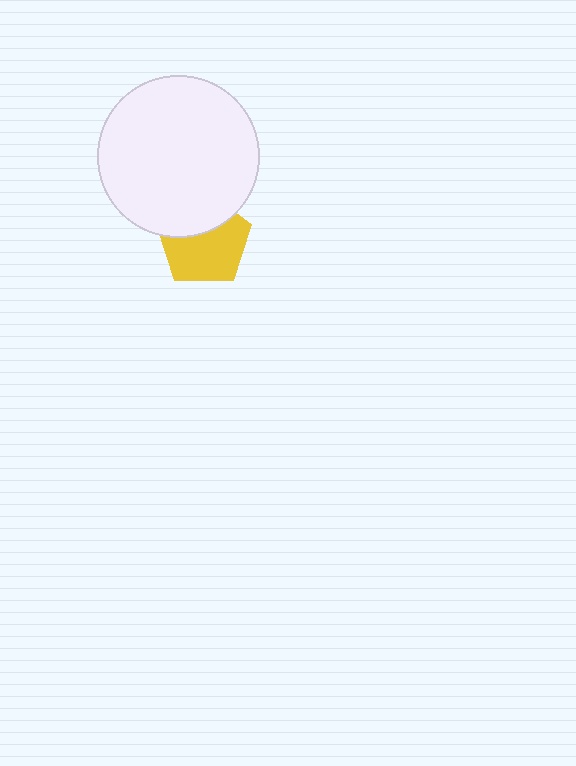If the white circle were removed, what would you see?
You would see the complete yellow pentagon.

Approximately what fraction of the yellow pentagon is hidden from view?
Roughly 36% of the yellow pentagon is hidden behind the white circle.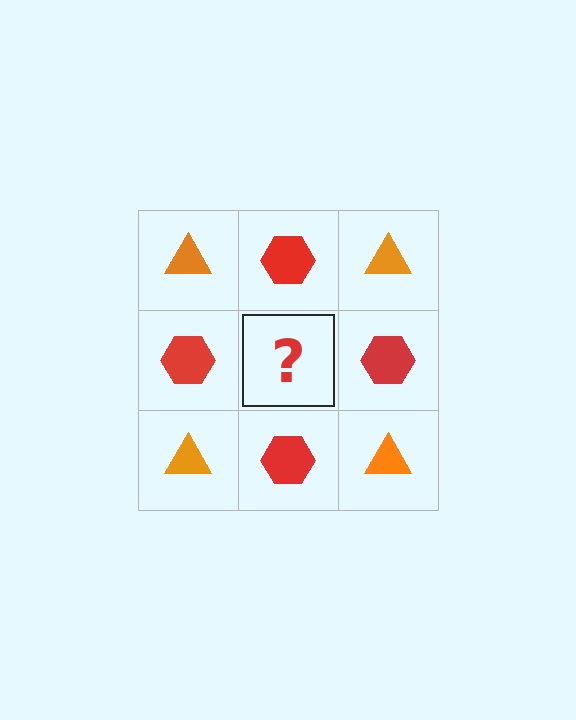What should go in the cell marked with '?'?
The missing cell should contain an orange triangle.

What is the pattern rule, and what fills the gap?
The rule is that it alternates orange triangle and red hexagon in a checkerboard pattern. The gap should be filled with an orange triangle.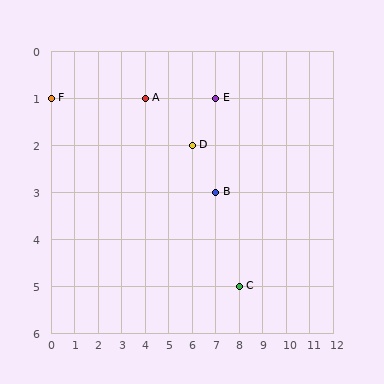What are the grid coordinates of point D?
Point D is at grid coordinates (6, 2).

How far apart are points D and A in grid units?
Points D and A are 2 columns and 1 row apart (about 2.2 grid units diagonally).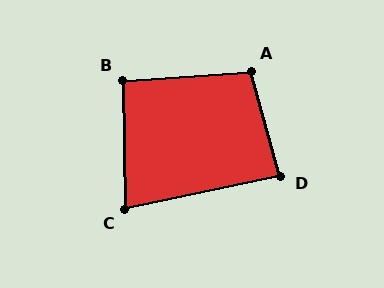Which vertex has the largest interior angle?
A, at approximately 101 degrees.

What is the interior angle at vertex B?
Approximately 93 degrees (approximately right).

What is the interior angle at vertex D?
Approximately 87 degrees (approximately right).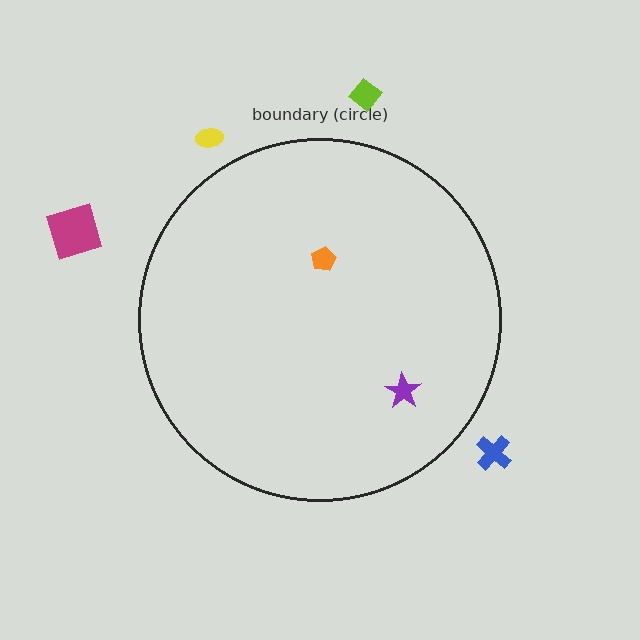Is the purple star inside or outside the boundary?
Inside.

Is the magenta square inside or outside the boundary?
Outside.